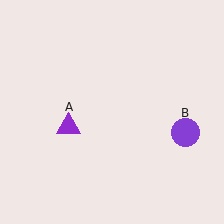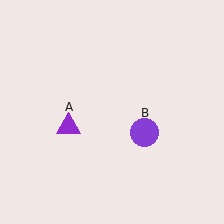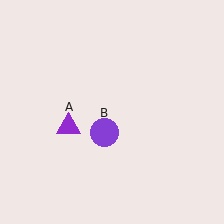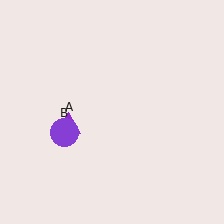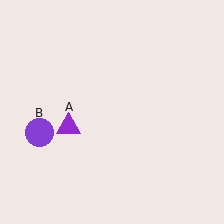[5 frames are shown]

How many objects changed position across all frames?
1 object changed position: purple circle (object B).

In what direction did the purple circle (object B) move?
The purple circle (object B) moved left.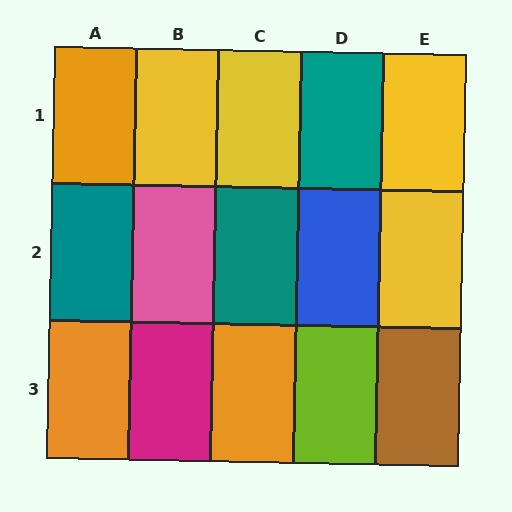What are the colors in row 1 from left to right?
Orange, yellow, yellow, teal, yellow.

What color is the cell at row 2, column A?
Teal.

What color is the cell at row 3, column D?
Lime.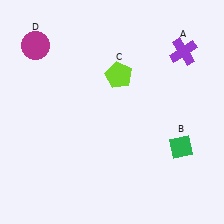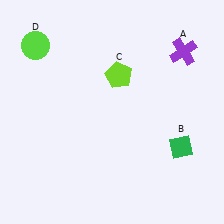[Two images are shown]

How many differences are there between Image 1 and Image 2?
There is 1 difference between the two images.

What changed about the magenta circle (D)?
In Image 1, D is magenta. In Image 2, it changed to lime.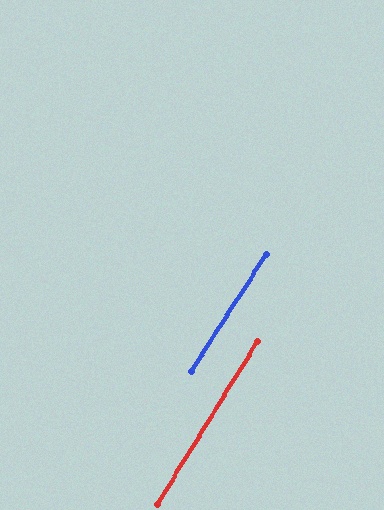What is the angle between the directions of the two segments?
Approximately 1 degree.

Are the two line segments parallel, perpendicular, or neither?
Parallel — their directions differ by only 1.0°.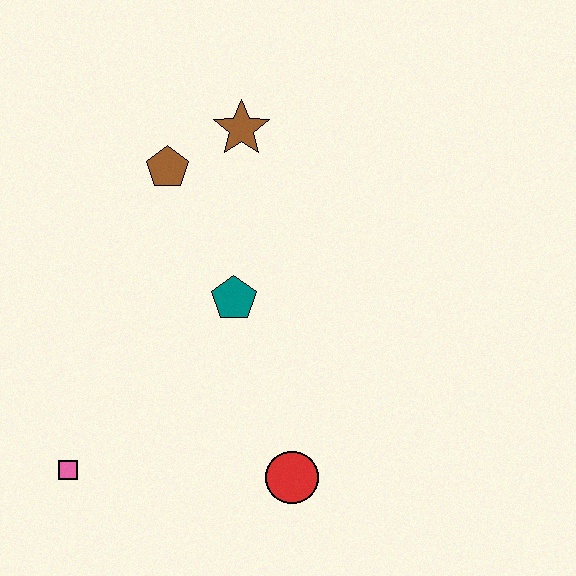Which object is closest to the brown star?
The brown pentagon is closest to the brown star.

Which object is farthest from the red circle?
The brown star is farthest from the red circle.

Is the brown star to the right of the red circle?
No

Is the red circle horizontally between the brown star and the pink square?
No